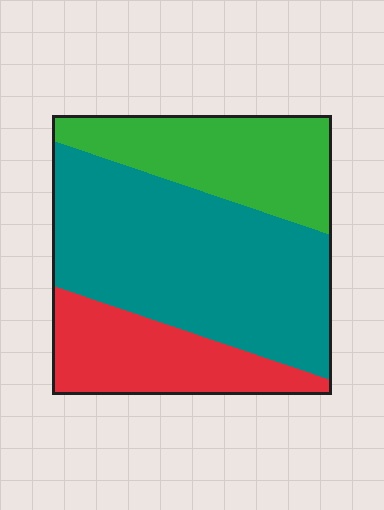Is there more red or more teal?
Teal.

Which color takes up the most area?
Teal, at roughly 50%.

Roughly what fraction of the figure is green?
Green takes up between a sixth and a third of the figure.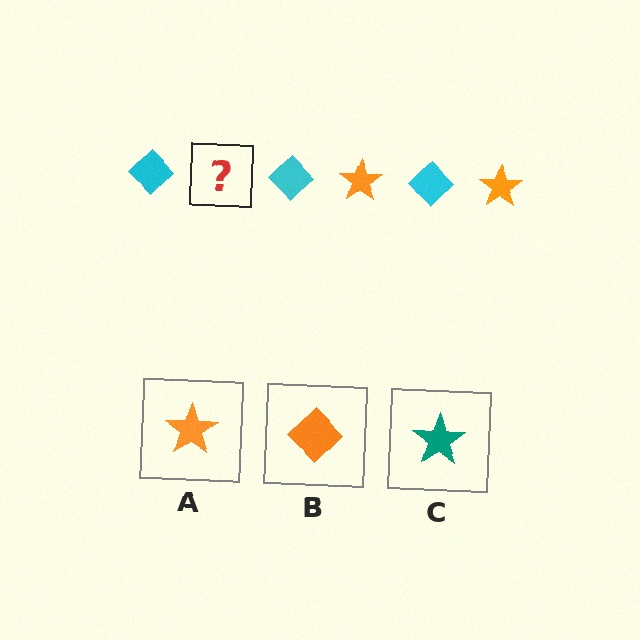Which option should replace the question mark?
Option A.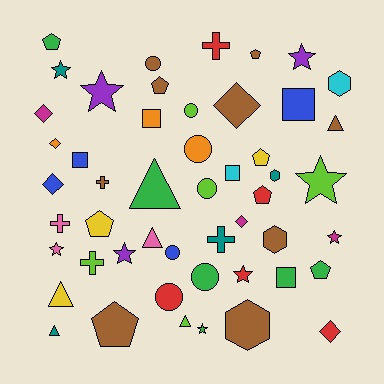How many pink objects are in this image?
There are 3 pink objects.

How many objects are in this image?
There are 50 objects.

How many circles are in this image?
There are 7 circles.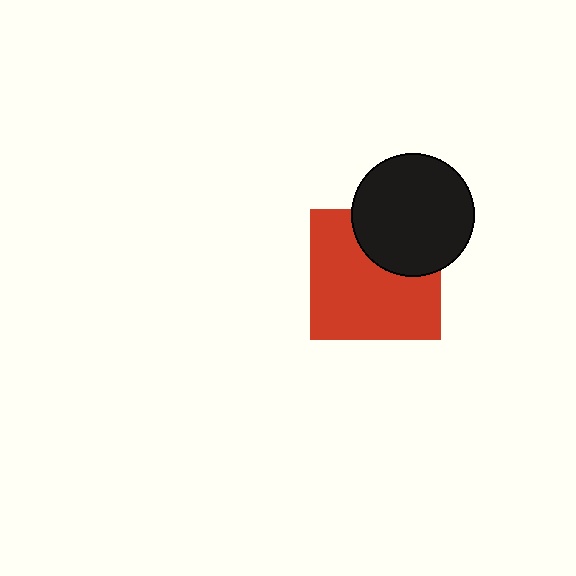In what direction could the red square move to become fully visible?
The red square could move down. That would shift it out from behind the black circle entirely.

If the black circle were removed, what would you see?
You would see the complete red square.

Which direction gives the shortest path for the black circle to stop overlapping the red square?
Moving up gives the shortest separation.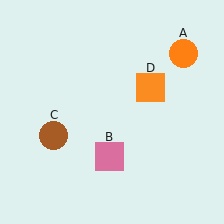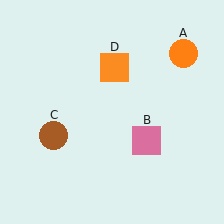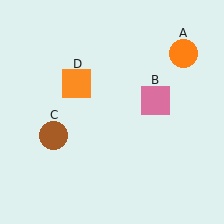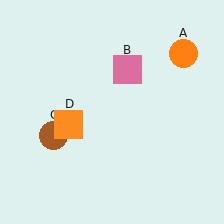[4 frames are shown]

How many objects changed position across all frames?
2 objects changed position: pink square (object B), orange square (object D).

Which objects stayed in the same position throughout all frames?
Orange circle (object A) and brown circle (object C) remained stationary.